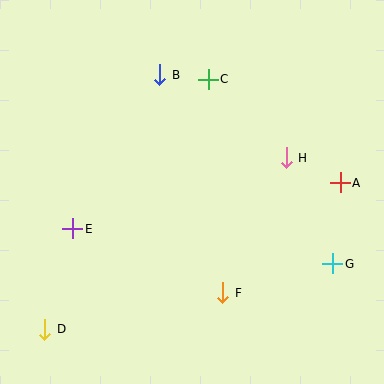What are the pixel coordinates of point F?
Point F is at (223, 293).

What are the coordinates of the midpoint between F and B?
The midpoint between F and B is at (191, 184).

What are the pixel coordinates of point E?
Point E is at (73, 229).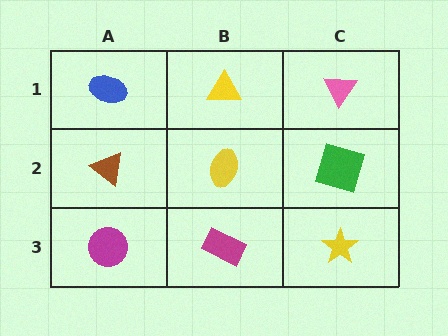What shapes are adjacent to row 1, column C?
A green square (row 2, column C), a yellow triangle (row 1, column B).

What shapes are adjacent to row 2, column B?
A yellow triangle (row 1, column B), a magenta rectangle (row 3, column B), a brown triangle (row 2, column A), a green square (row 2, column C).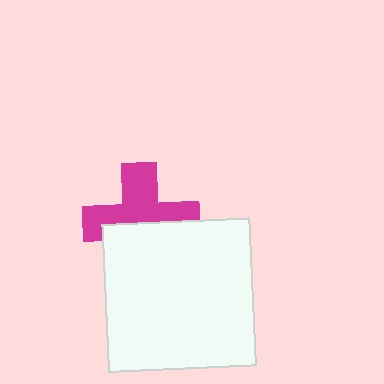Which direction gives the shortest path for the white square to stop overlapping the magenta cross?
Moving down gives the shortest separation.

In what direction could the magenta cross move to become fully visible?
The magenta cross could move up. That would shift it out from behind the white square entirely.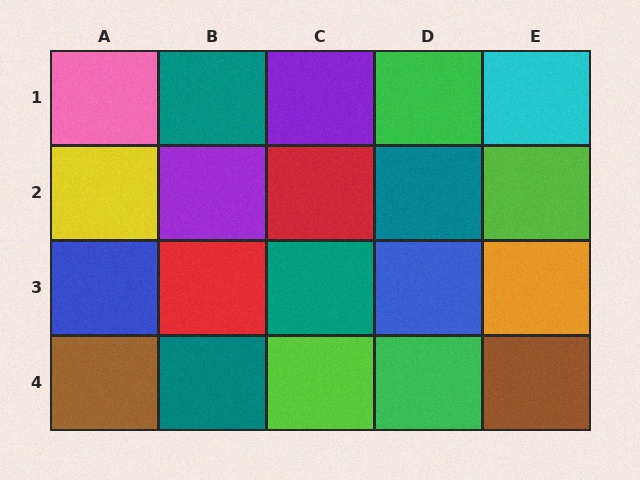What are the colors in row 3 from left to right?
Blue, red, teal, blue, orange.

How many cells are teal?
4 cells are teal.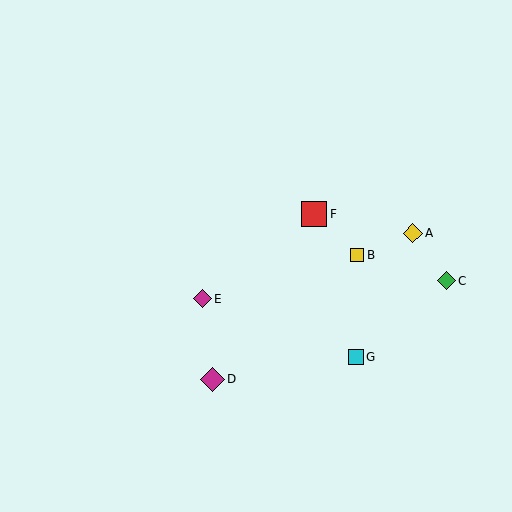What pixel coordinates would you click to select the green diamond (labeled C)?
Click at (446, 281) to select the green diamond C.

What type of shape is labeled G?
Shape G is a cyan square.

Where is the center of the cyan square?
The center of the cyan square is at (356, 357).